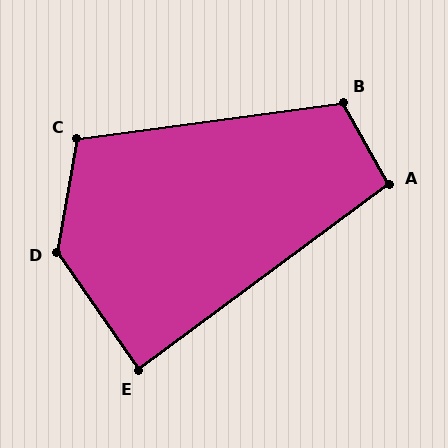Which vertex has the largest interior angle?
D, at approximately 135 degrees.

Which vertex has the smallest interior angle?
E, at approximately 88 degrees.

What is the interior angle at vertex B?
Approximately 112 degrees (obtuse).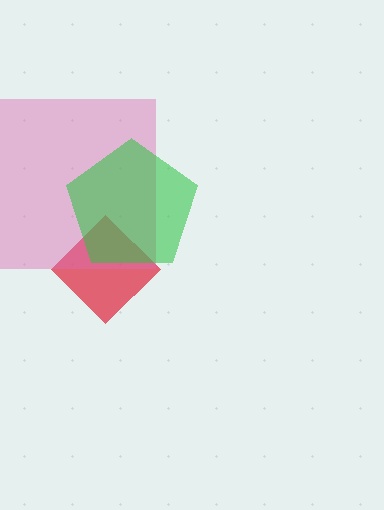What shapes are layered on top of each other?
The layered shapes are: a red diamond, a pink square, a green pentagon.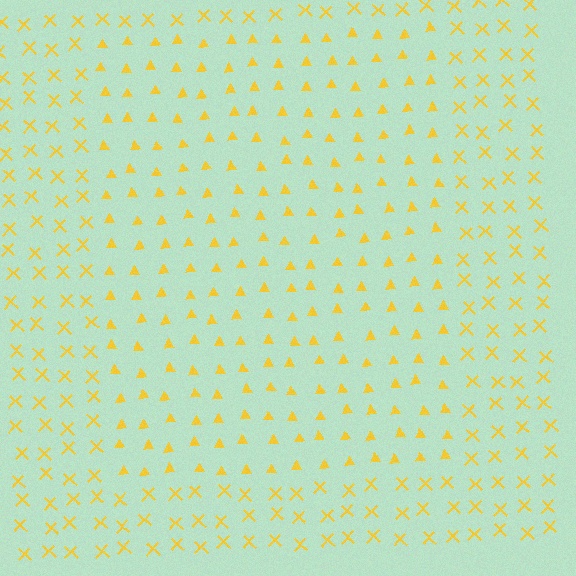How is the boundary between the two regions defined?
The boundary is defined by a change in element shape: triangles inside vs. X marks outside. All elements share the same color and spacing.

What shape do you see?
I see a rectangle.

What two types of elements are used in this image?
The image uses triangles inside the rectangle region and X marks outside it.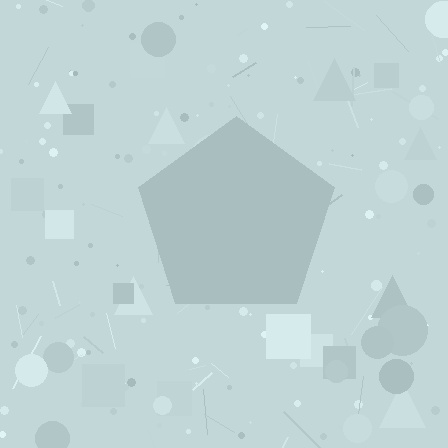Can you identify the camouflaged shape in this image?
The camouflaged shape is a pentagon.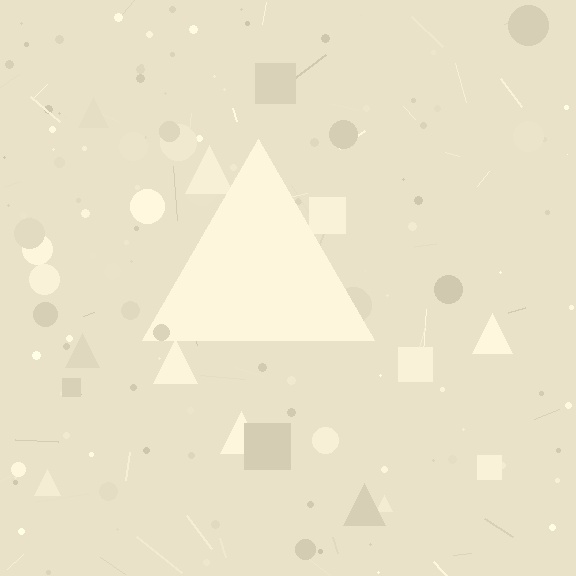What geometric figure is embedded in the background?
A triangle is embedded in the background.